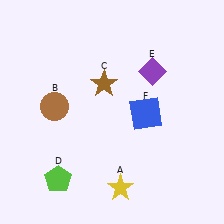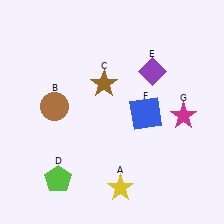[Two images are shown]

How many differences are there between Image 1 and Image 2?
There is 1 difference between the two images.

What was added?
A magenta star (G) was added in Image 2.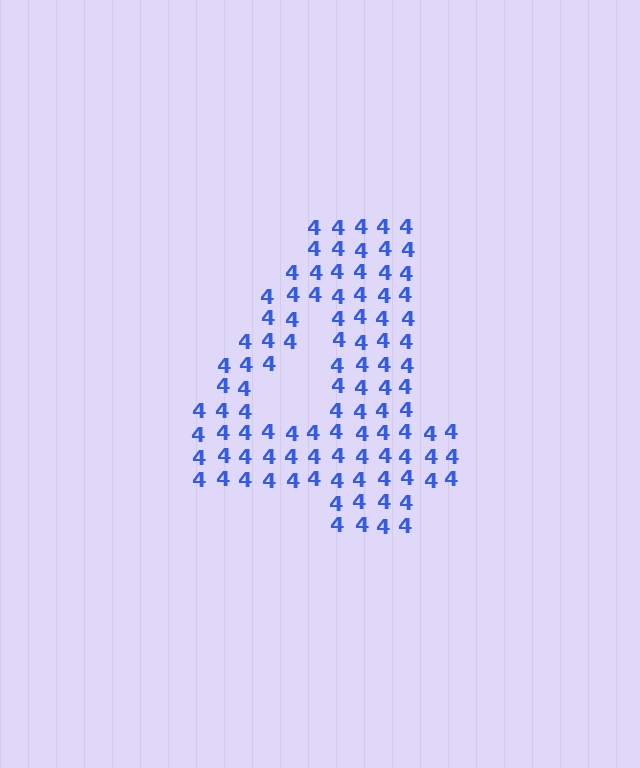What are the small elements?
The small elements are digit 4's.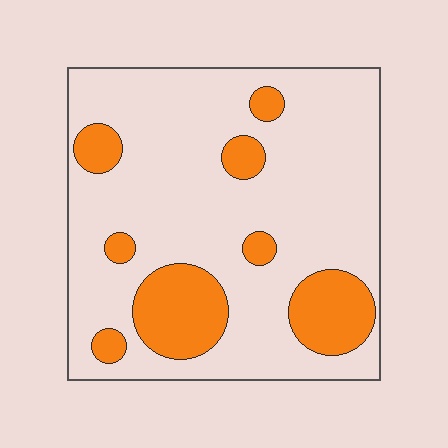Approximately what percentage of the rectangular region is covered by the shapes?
Approximately 20%.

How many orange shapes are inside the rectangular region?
8.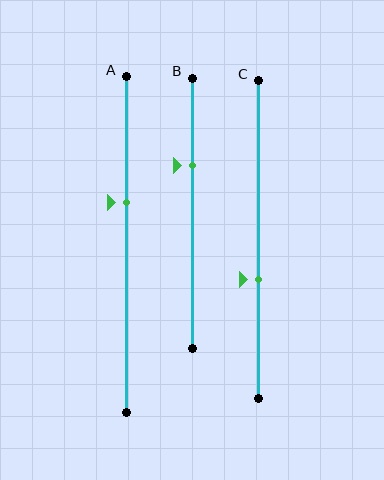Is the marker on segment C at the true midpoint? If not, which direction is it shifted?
No, the marker on segment C is shifted downward by about 13% of the segment length.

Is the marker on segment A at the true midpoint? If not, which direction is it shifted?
No, the marker on segment A is shifted upward by about 13% of the segment length.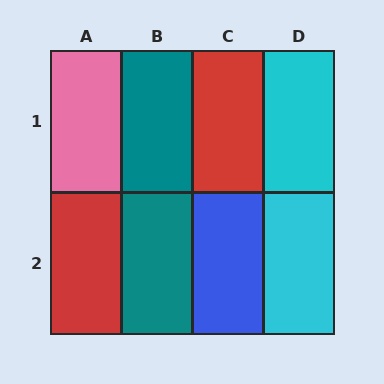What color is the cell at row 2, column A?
Red.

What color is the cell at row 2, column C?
Blue.